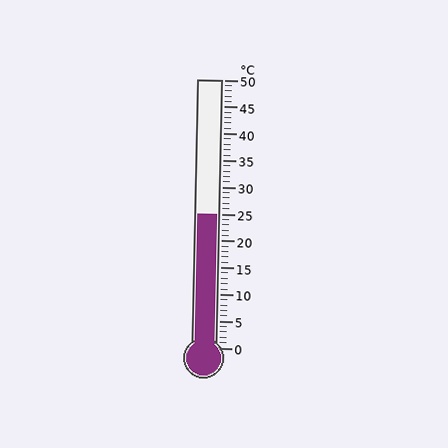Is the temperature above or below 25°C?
The temperature is at 25°C.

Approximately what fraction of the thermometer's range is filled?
The thermometer is filled to approximately 50% of its range.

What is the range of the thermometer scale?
The thermometer scale ranges from 0°C to 50°C.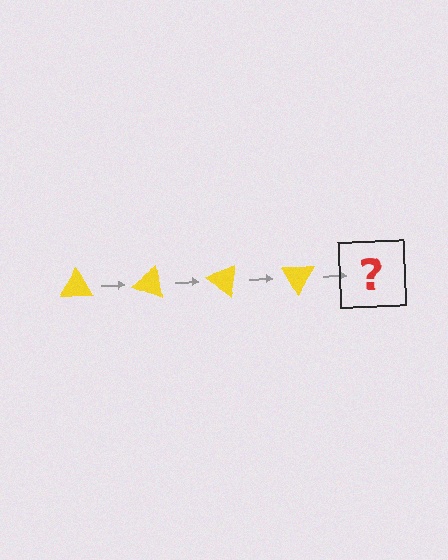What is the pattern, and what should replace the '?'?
The pattern is that the triangle rotates 20 degrees each step. The '?' should be a yellow triangle rotated 80 degrees.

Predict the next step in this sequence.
The next step is a yellow triangle rotated 80 degrees.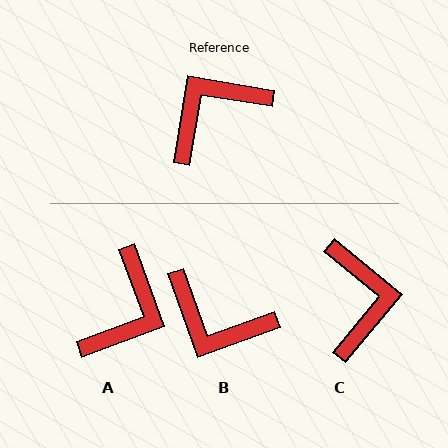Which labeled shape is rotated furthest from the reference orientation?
A, about 150 degrees away.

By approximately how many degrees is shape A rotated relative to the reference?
Approximately 150 degrees clockwise.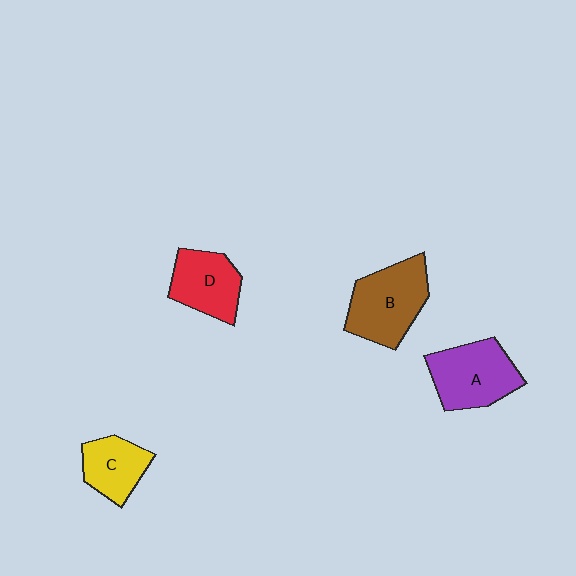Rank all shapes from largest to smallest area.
From largest to smallest: B (brown), A (purple), D (red), C (yellow).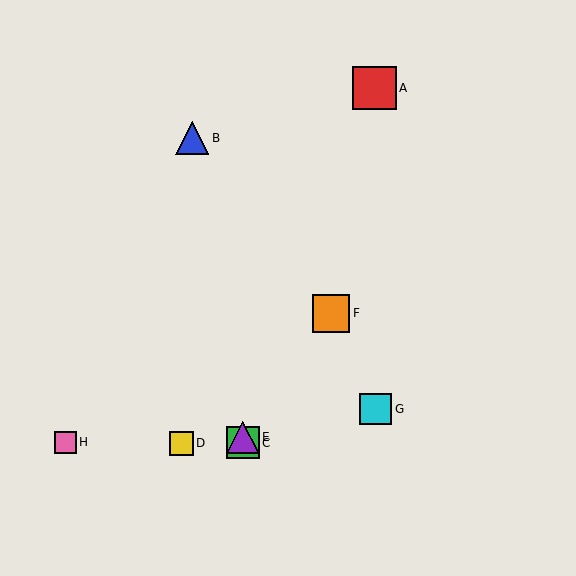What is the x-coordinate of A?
Object A is at x≈375.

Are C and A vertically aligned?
No, C is at x≈243 and A is at x≈375.